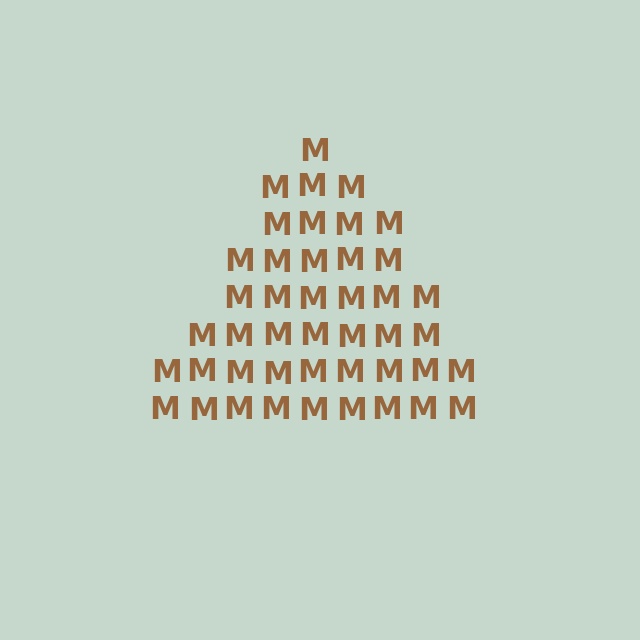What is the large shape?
The large shape is a triangle.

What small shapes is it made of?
It is made of small letter M's.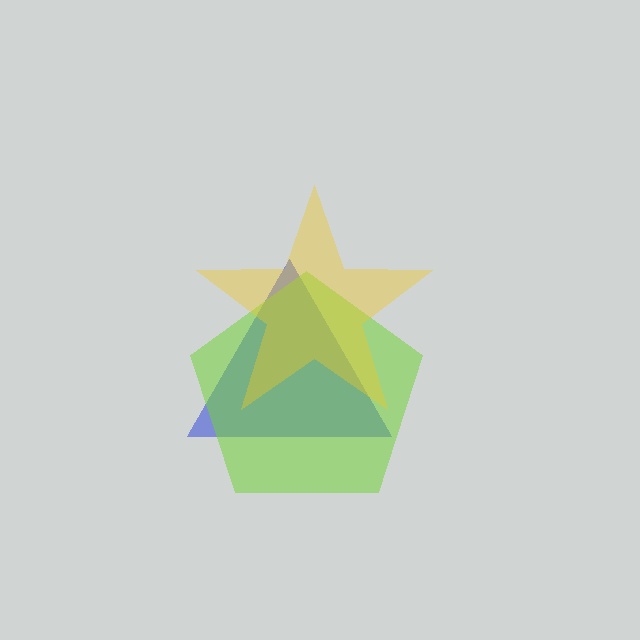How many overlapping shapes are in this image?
There are 3 overlapping shapes in the image.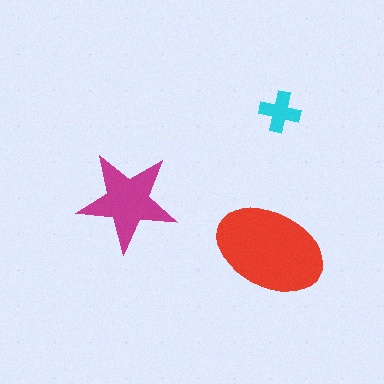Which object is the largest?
The red ellipse.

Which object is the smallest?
The cyan cross.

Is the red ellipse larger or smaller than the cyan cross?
Larger.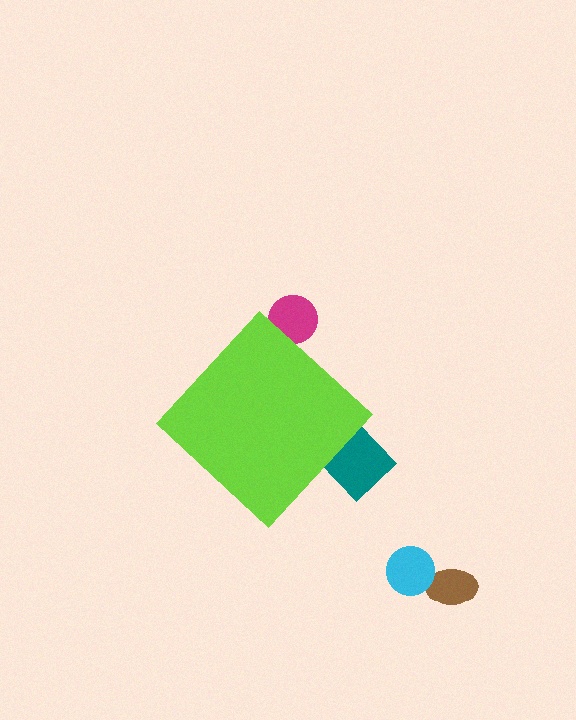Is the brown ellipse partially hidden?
No, the brown ellipse is fully visible.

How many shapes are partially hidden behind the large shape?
2 shapes are partially hidden.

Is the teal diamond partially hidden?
Yes, the teal diamond is partially hidden behind the lime diamond.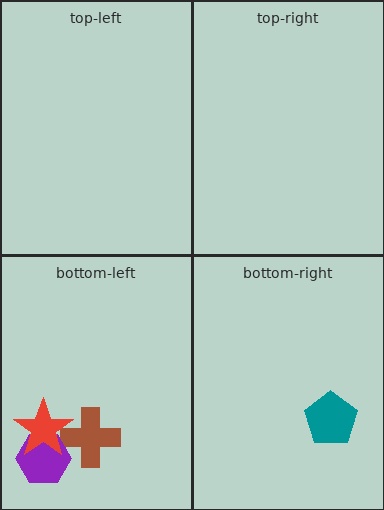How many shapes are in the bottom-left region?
3.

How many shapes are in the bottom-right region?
1.